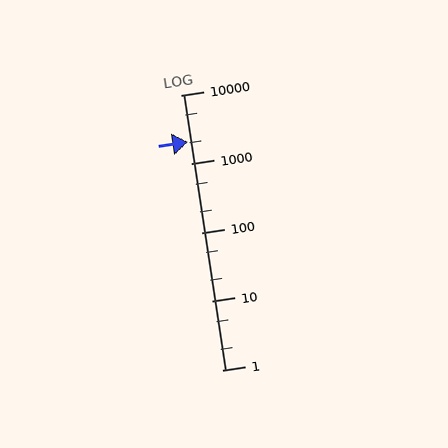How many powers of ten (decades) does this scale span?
The scale spans 4 decades, from 1 to 10000.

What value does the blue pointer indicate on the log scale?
The pointer indicates approximately 2100.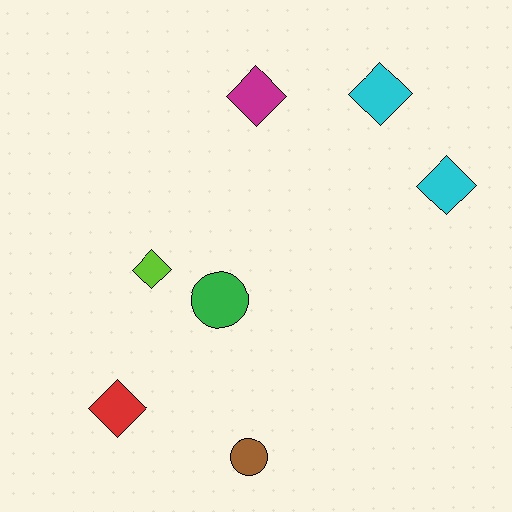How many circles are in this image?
There are 2 circles.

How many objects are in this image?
There are 7 objects.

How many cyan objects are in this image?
There are 2 cyan objects.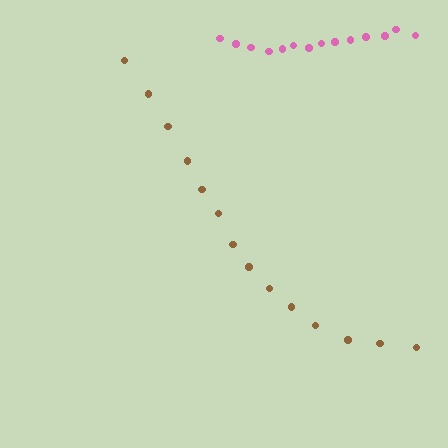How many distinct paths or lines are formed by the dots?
There are 2 distinct paths.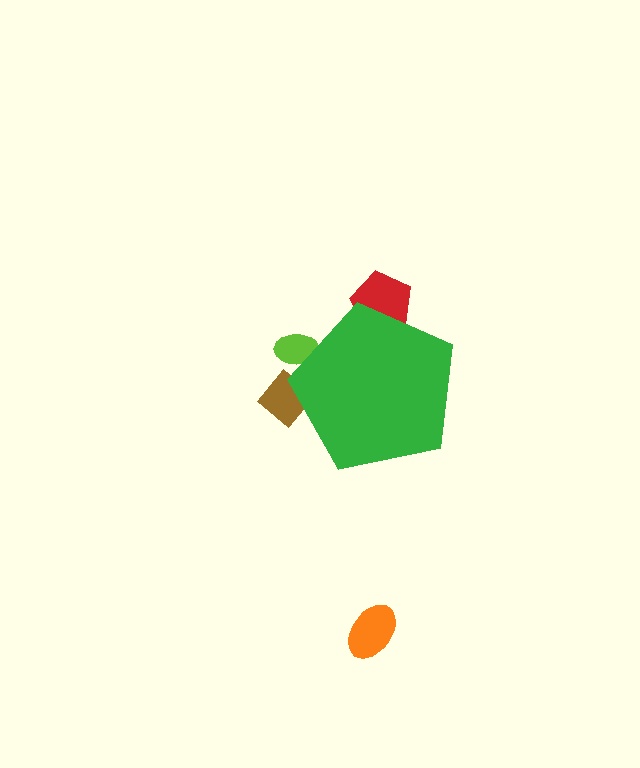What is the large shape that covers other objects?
A green pentagon.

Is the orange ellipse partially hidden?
No, the orange ellipse is fully visible.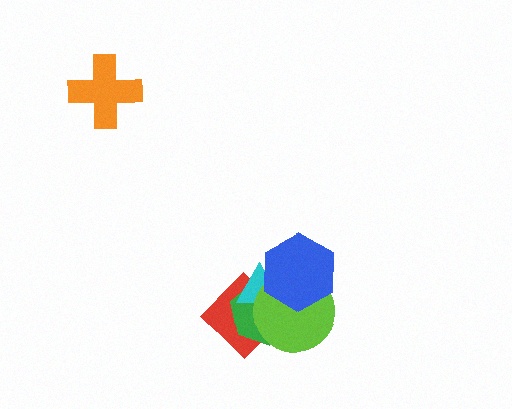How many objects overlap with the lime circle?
4 objects overlap with the lime circle.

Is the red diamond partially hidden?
Yes, it is partially covered by another shape.